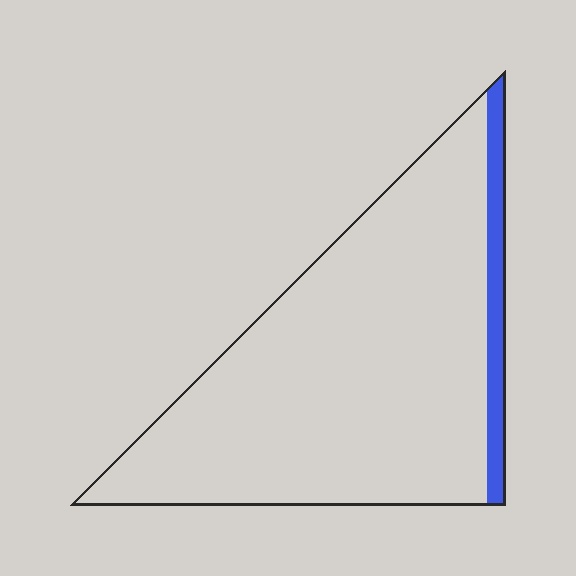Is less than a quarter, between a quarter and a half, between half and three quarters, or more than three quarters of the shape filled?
Less than a quarter.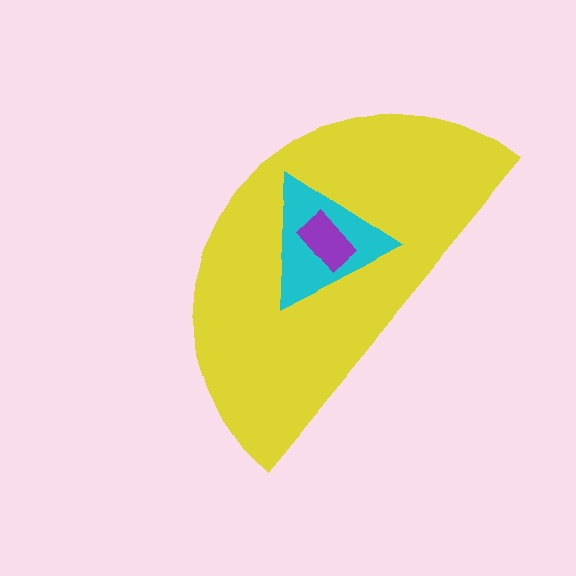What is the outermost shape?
The yellow semicircle.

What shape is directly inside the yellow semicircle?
The cyan triangle.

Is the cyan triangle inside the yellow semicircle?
Yes.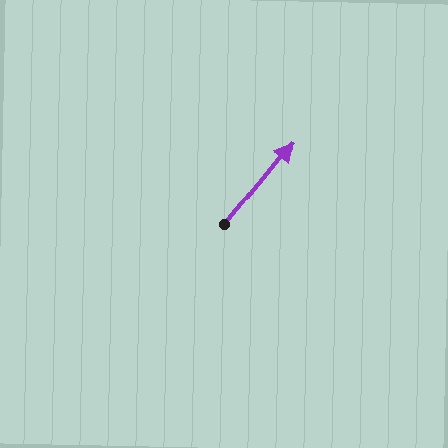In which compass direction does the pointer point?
Northeast.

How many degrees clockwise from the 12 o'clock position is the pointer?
Approximately 39 degrees.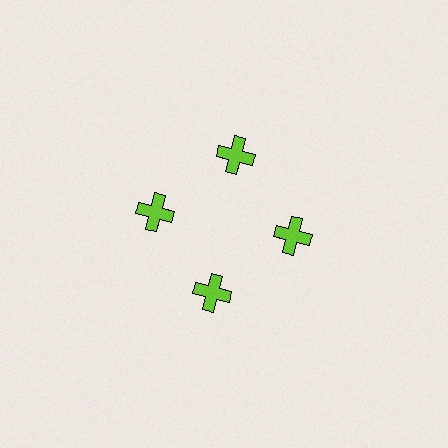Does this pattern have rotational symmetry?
Yes, this pattern has 4-fold rotational symmetry. It looks the same after rotating 90 degrees around the center.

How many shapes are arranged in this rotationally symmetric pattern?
There are 4 shapes, arranged in 4 groups of 1.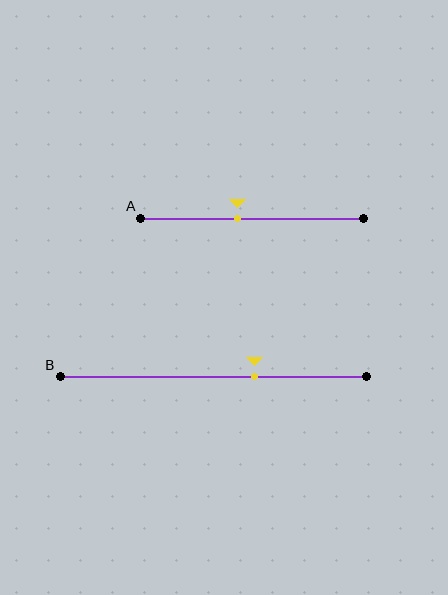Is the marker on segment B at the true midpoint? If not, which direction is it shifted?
No, the marker on segment B is shifted to the right by about 14% of the segment length.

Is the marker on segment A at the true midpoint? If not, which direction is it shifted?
No, the marker on segment A is shifted to the left by about 7% of the segment length.